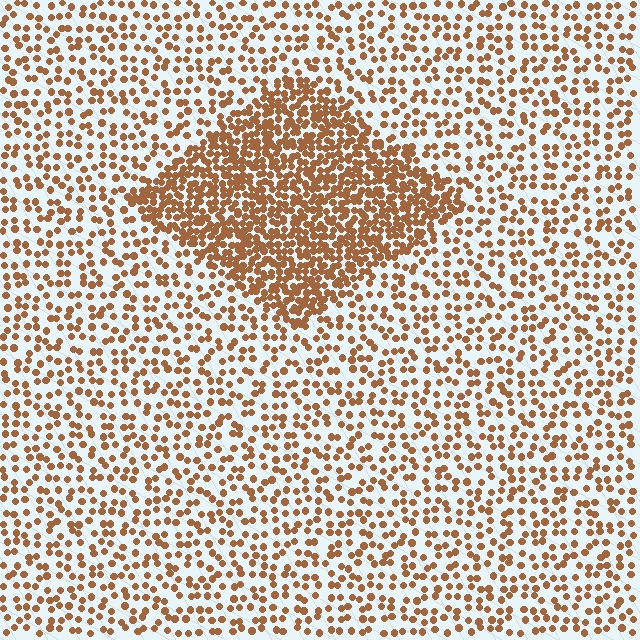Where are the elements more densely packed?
The elements are more densely packed inside the diamond boundary.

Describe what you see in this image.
The image contains small brown elements arranged at two different densities. A diamond-shaped region is visible where the elements are more densely packed than the surrounding area.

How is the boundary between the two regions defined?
The boundary is defined by a change in element density (approximately 2.5x ratio). All elements are the same color, size, and shape.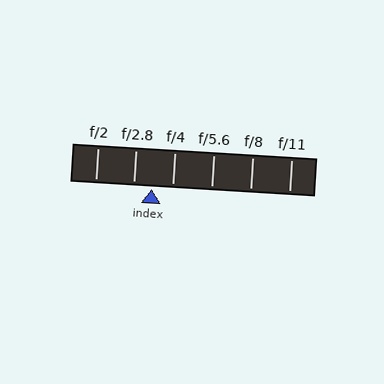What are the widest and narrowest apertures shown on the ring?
The widest aperture shown is f/2 and the narrowest is f/11.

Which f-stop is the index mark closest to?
The index mark is closest to f/2.8.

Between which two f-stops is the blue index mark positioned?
The index mark is between f/2.8 and f/4.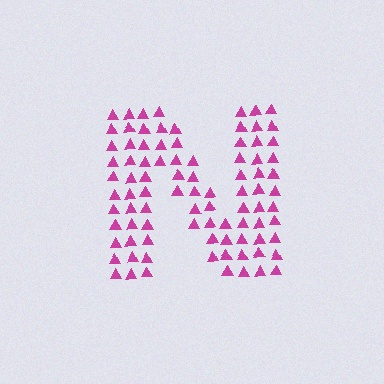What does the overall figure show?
The overall figure shows the letter N.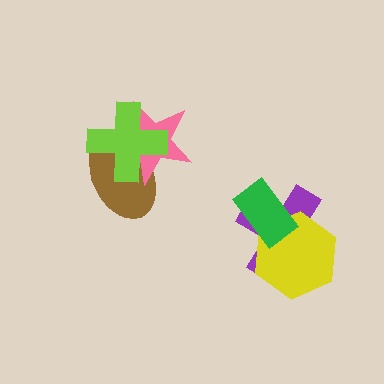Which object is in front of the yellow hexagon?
The green rectangle is in front of the yellow hexagon.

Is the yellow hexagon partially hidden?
Yes, it is partially covered by another shape.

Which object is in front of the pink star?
The lime cross is in front of the pink star.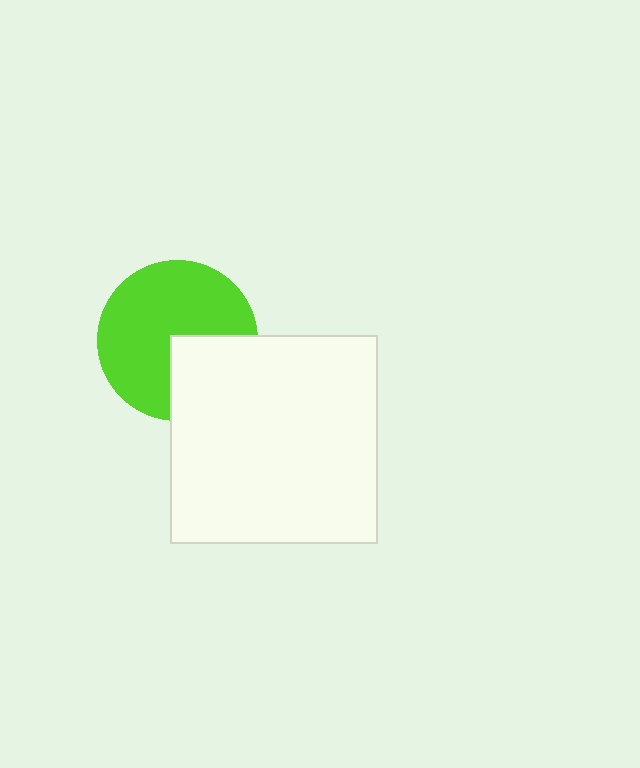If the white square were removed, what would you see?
You would see the complete lime circle.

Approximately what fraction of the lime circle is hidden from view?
Roughly 30% of the lime circle is hidden behind the white square.